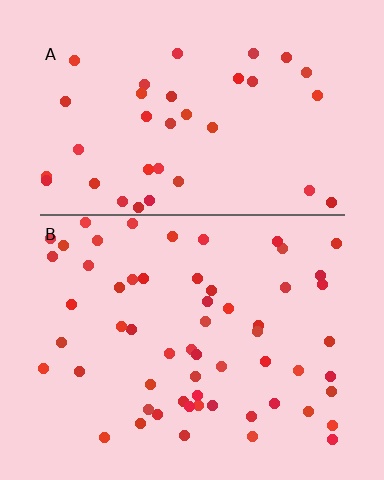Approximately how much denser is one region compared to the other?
Approximately 1.6× — region B over region A.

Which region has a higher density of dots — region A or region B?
B (the bottom).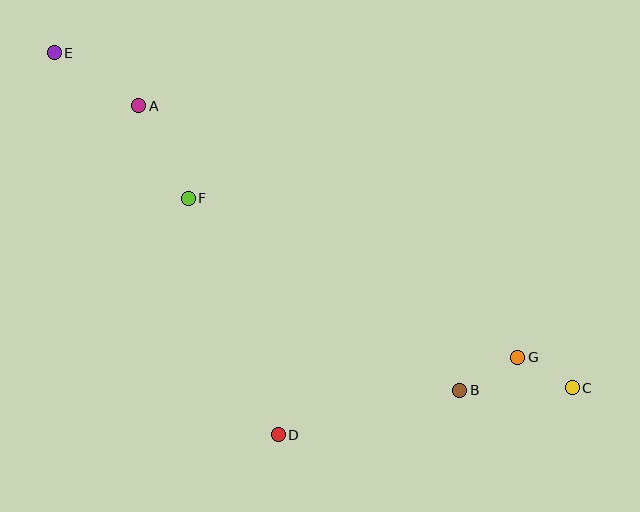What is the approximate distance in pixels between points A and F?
The distance between A and F is approximately 105 pixels.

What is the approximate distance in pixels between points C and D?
The distance between C and D is approximately 298 pixels.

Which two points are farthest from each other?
Points C and E are farthest from each other.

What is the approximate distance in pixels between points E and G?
The distance between E and G is approximately 554 pixels.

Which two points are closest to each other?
Points C and G are closest to each other.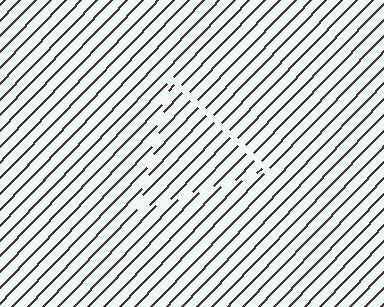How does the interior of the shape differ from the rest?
The interior of the shape contains the same grating, shifted by half a period — the contour is defined by the phase discontinuity where line-ends from the inner and outer gratings abut.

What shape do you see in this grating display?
An illusory triangle. The interior of the shape contains the same grating, shifted by half a period — the contour is defined by the phase discontinuity where line-ends from the inner and outer gratings abut.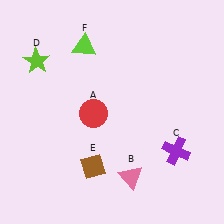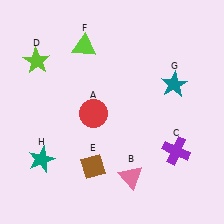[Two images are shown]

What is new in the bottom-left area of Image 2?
A teal star (H) was added in the bottom-left area of Image 2.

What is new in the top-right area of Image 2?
A teal star (G) was added in the top-right area of Image 2.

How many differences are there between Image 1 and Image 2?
There are 2 differences between the two images.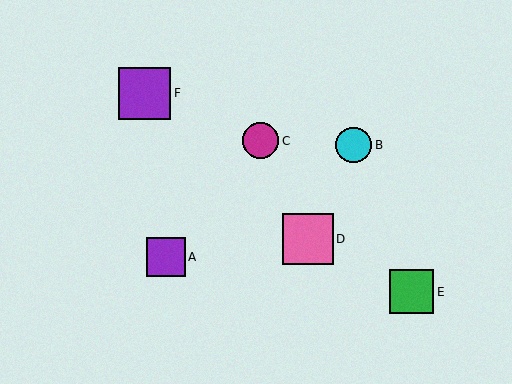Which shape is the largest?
The purple square (labeled F) is the largest.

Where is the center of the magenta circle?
The center of the magenta circle is at (261, 141).